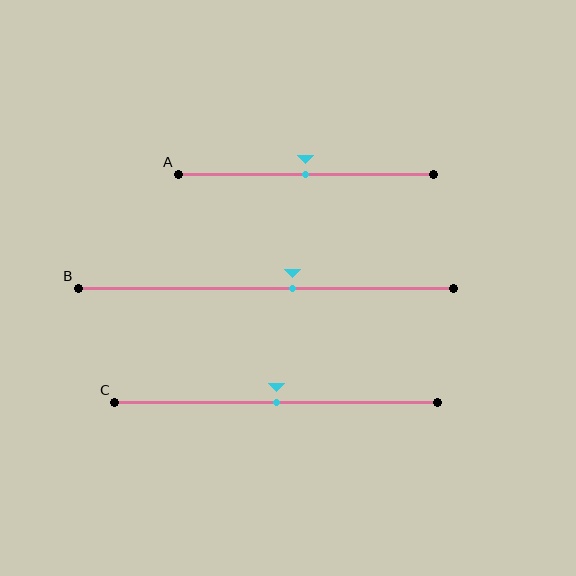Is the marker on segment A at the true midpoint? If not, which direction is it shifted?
Yes, the marker on segment A is at the true midpoint.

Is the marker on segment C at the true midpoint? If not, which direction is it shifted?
Yes, the marker on segment C is at the true midpoint.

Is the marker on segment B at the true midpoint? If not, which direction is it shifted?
No, the marker on segment B is shifted to the right by about 7% of the segment length.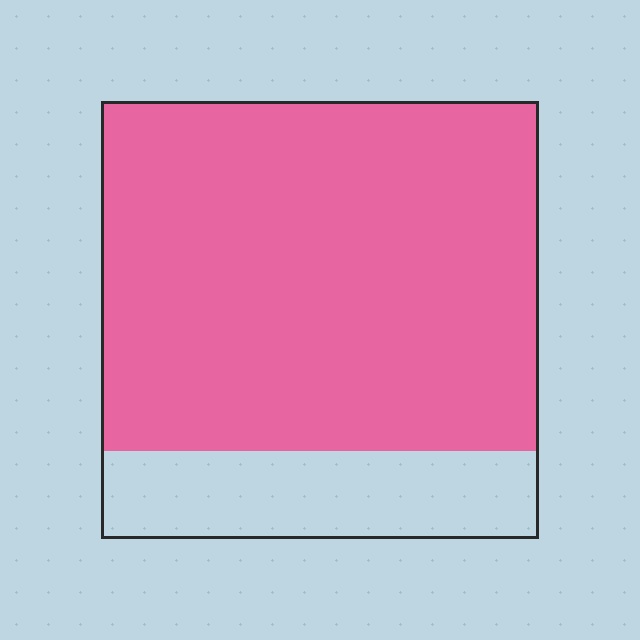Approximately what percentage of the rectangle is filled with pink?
Approximately 80%.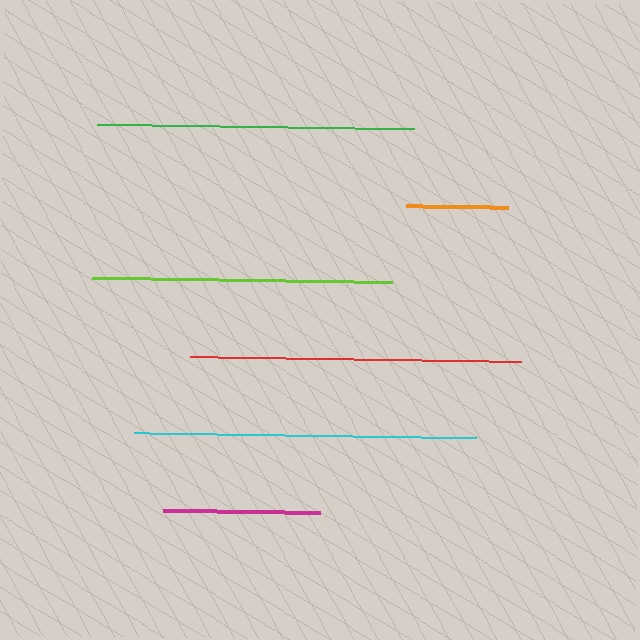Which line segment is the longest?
The cyan line is the longest at approximately 343 pixels.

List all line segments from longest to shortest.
From longest to shortest: cyan, red, green, lime, magenta, orange.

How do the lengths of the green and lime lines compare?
The green and lime lines are approximately the same length.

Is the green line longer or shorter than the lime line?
The green line is longer than the lime line.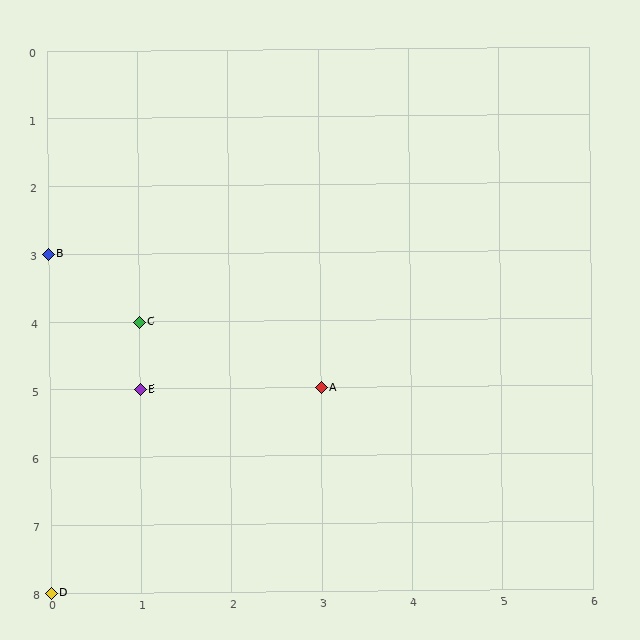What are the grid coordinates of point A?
Point A is at grid coordinates (3, 5).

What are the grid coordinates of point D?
Point D is at grid coordinates (0, 8).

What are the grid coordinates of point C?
Point C is at grid coordinates (1, 4).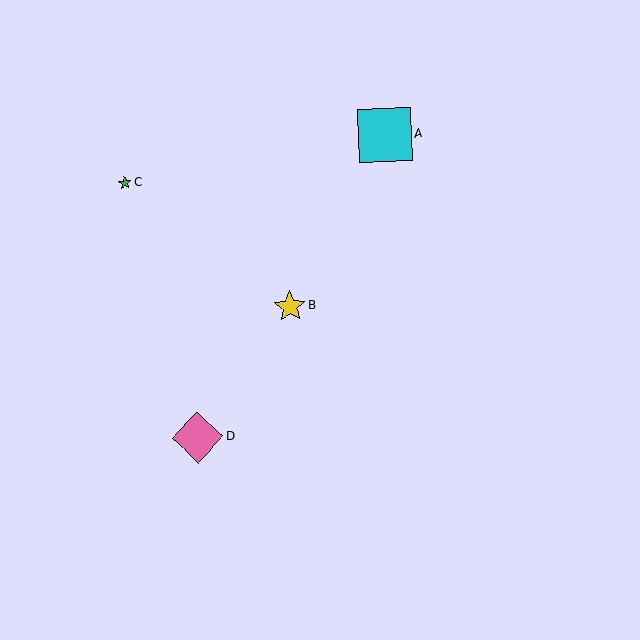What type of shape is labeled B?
Shape B is a yellow star.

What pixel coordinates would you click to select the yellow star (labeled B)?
Click at (290, 306) to select the yellow star B.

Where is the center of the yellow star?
The center of the yellow star is at (290, 306).